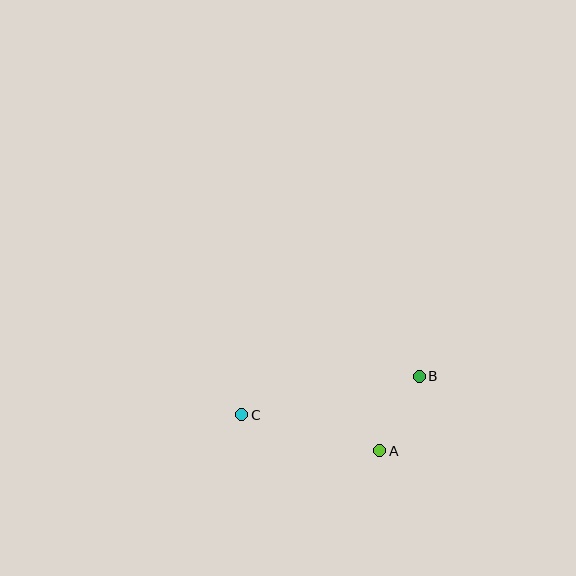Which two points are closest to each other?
Points A and B are closest to each other.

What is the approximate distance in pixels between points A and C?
The distance between A and C is approximately 143 pixels.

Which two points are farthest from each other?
Points B and C are farthest from each other.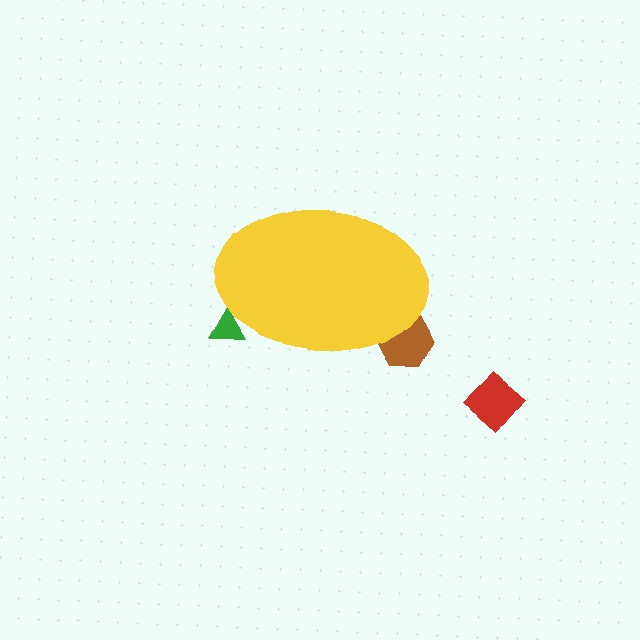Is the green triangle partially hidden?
Yes, the green triangle is partially hidden behind the yellow ellipse.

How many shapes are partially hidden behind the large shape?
2 shapes are partially hidden.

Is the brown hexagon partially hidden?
Yes, the brown hexagon is partially hidden behind the yellow ellipse.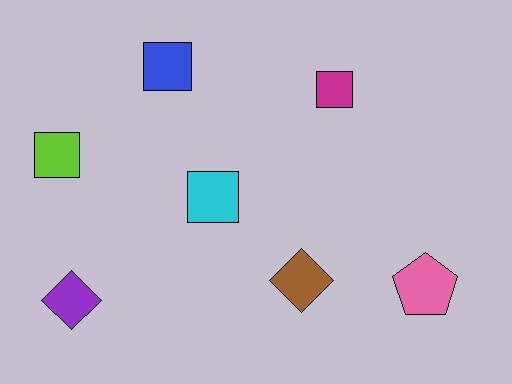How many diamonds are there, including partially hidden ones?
There are 2 diamonds.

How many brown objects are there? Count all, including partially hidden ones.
There is 1 brown object.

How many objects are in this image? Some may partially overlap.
There are 7 objects.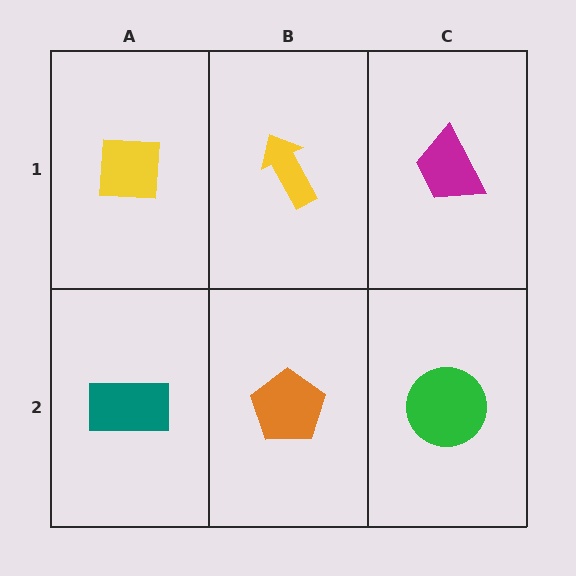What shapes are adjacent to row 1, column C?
A green circle (row 2, column C), a yellow arrow (row 1, column B).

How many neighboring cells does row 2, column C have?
2.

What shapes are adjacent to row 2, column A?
A yellow square (row 1, column A), an orange pentagon (row 2, column B).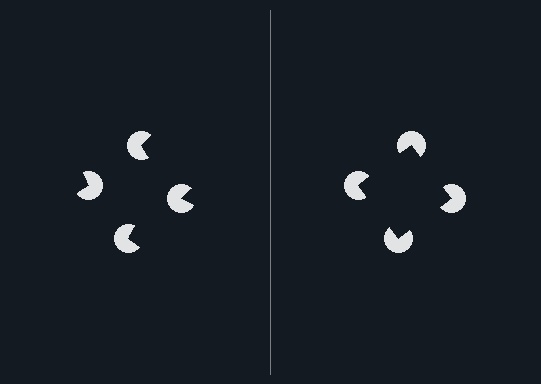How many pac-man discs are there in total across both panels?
8 — 4 on each side.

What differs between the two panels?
The pac-man discs are positioned identically on both sides; only the wedge orientations differ. On the right they align to a square; on the left they are misaligned.